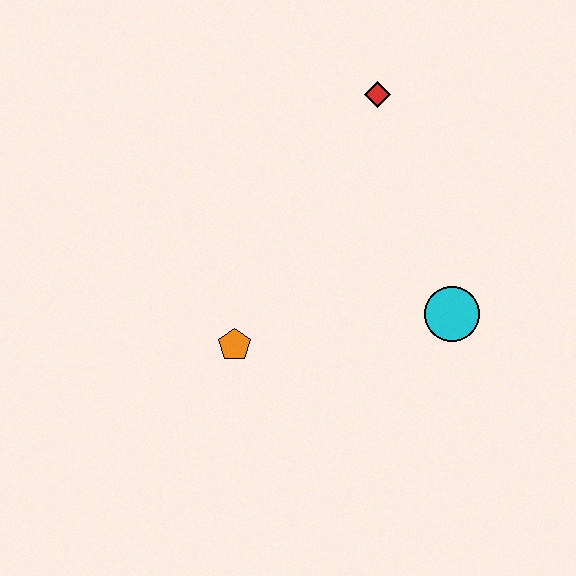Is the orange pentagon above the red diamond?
No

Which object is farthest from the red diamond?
The orange pentagon is farthest from the red diamond.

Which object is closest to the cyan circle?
The orange pentagon is closest to the cyan circle.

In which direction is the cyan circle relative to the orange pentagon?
The cyan circle is to the right of the orange pentagon.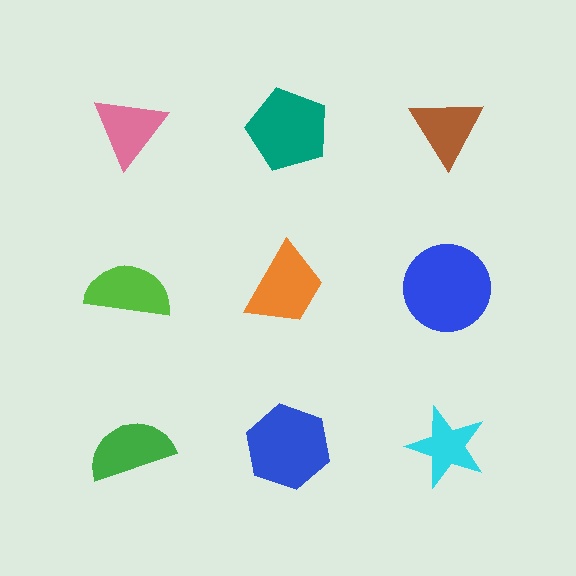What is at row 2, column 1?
A lime semicircle.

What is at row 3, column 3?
A cyan star.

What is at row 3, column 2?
A blue hexagon.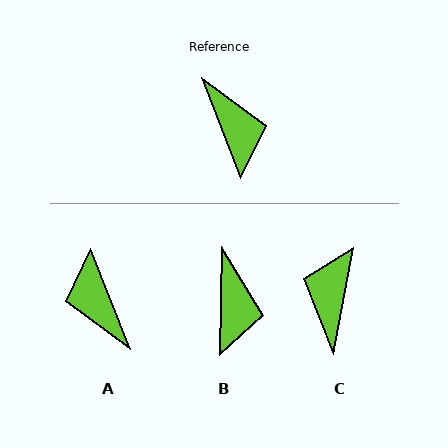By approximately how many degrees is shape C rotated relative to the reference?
Approximately 148 degrees counter-clockwise.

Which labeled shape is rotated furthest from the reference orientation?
A, about 180 degrees away.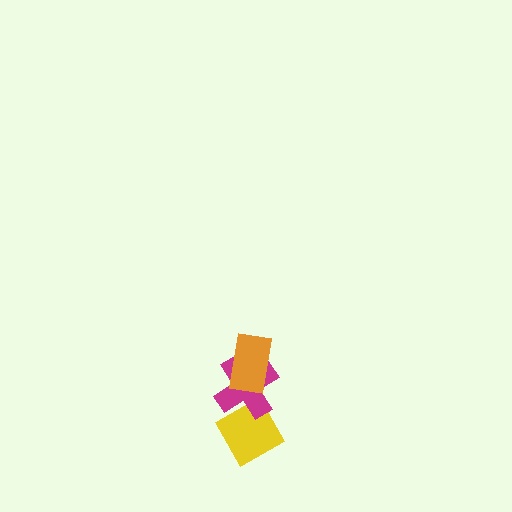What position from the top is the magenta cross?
The magenta cross is 2nd from the top.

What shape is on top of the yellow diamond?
The magenta cross is on top of the yellow diamond.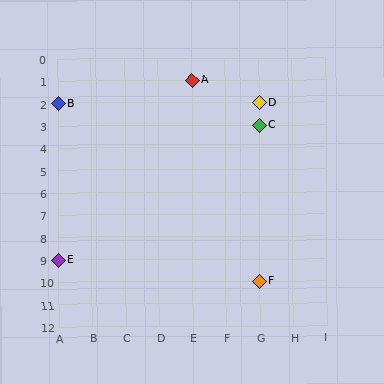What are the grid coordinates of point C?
Point C is at grid coordinates (G, 3).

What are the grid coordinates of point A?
Point A is at grid coordinates (E, 1).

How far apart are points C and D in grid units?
Points C and D are 1 row apart.